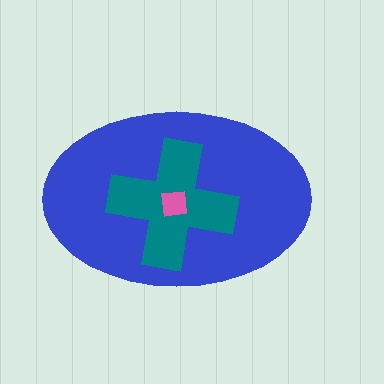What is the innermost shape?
The pink square.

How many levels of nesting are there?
3.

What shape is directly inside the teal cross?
The pink square.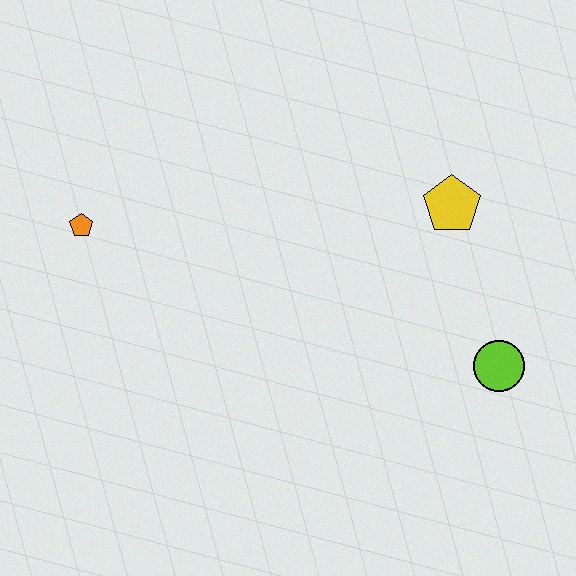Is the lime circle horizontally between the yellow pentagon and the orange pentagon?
No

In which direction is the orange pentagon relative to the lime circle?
The orange pentagon is to the left of the lime circle.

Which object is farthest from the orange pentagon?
The lime circle is farthest from the orange pentagon.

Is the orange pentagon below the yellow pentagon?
Yes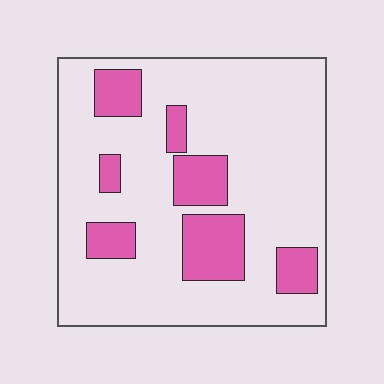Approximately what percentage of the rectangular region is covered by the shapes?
Approximately 20%.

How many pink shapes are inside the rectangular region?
7.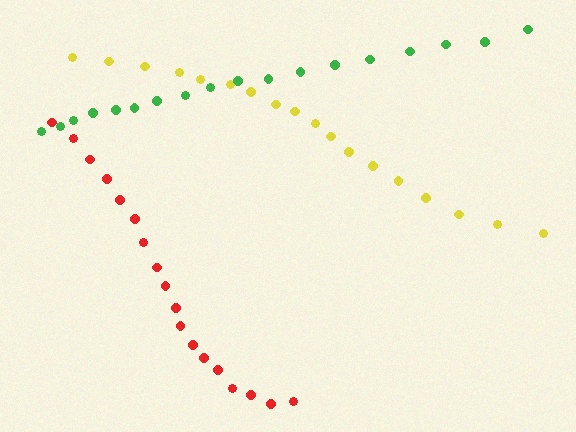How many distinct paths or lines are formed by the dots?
There are 3 distinct paths.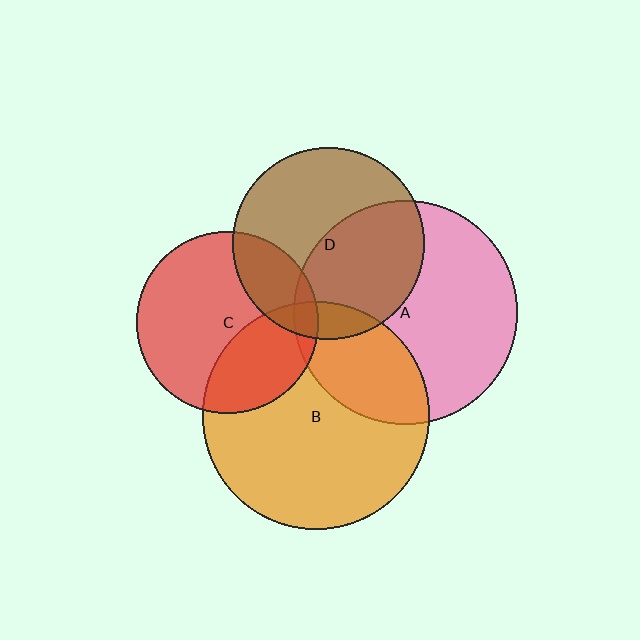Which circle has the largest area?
Circle B (orange).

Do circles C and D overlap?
Yes.